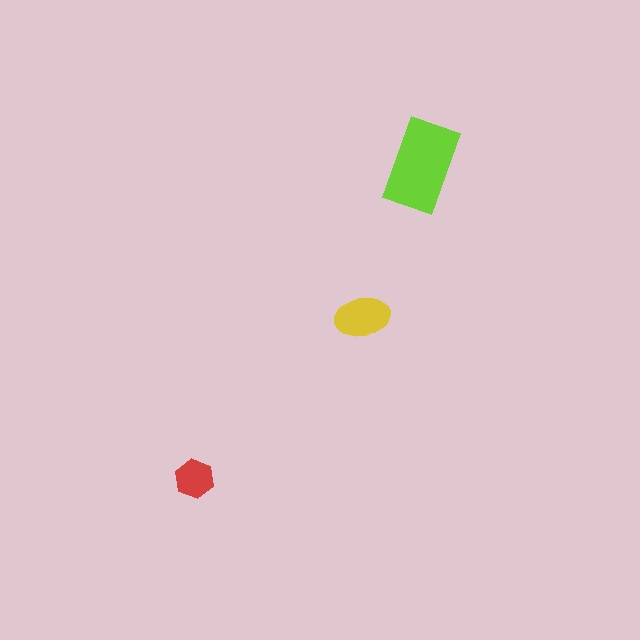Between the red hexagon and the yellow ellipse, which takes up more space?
The yellow ellipse.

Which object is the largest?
The lime rectangle.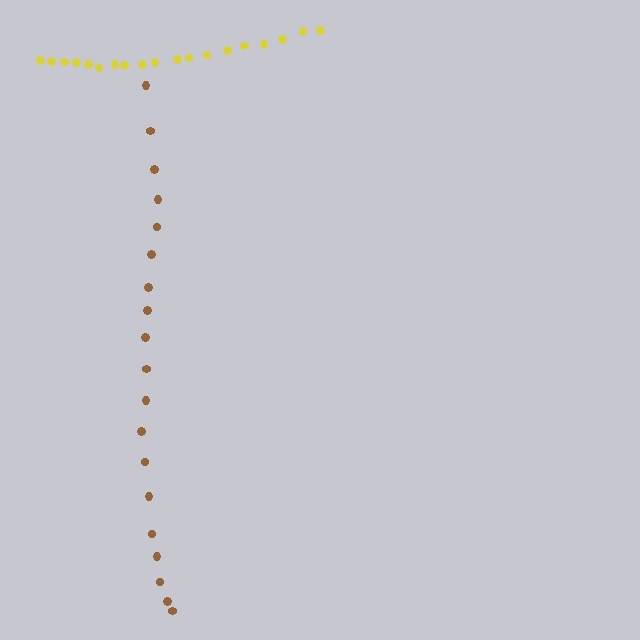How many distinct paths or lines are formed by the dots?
There are 2 distinct paths.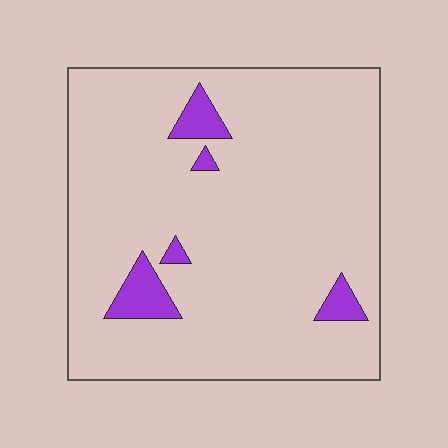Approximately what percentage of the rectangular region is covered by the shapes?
Approximately 5%.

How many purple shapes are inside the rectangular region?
5.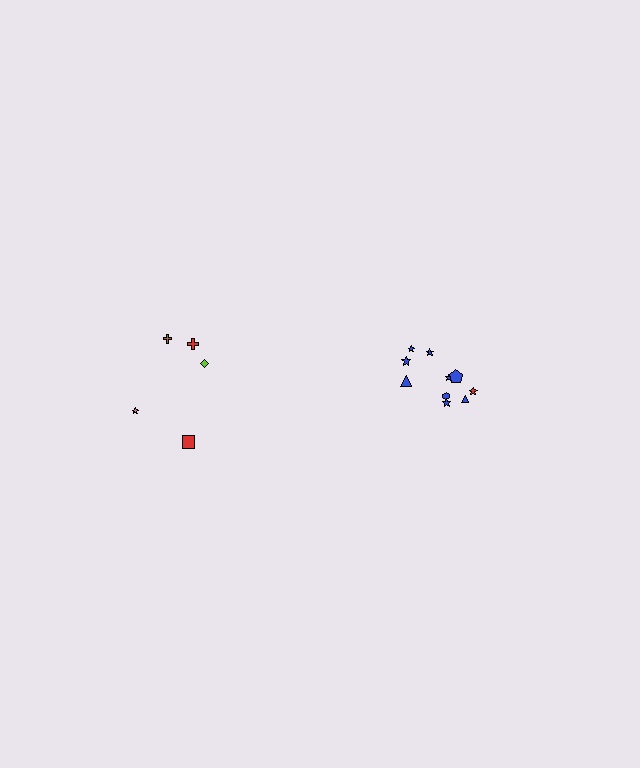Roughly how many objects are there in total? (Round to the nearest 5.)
Roughly 15 objects in total.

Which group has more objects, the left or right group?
The right group.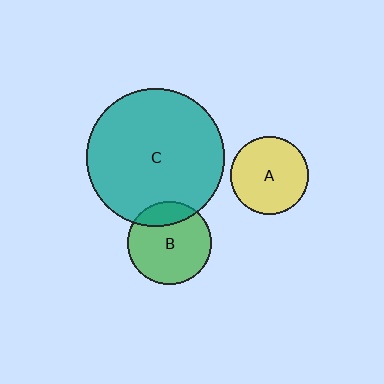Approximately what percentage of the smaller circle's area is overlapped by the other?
Approximately 20%.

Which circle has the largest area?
Circle C (teal).